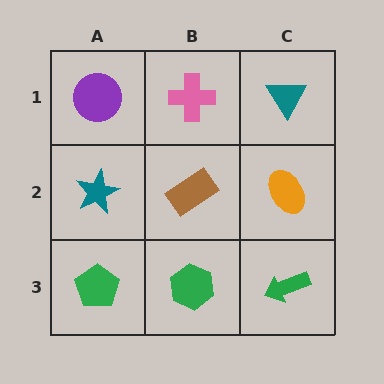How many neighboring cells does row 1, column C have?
2.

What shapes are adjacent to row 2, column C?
A teal triangle (row 1, column C), a green arrow (row 3, column C), a brown rectangle (row 2, column B).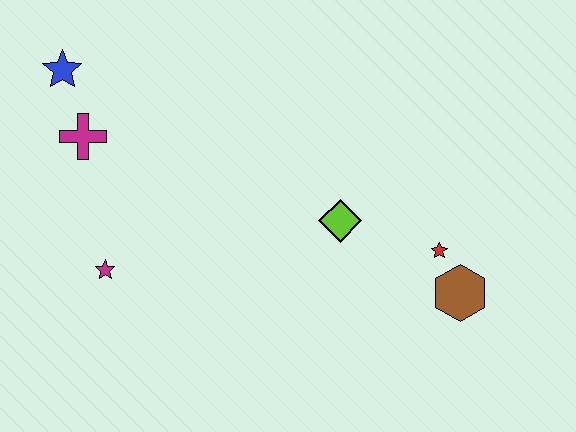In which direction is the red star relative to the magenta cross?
The red star is to the right of the magenta cross.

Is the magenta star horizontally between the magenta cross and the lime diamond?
Yes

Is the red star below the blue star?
Yes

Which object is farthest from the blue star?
The brown hexagon is farthest from the blue star.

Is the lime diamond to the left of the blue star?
No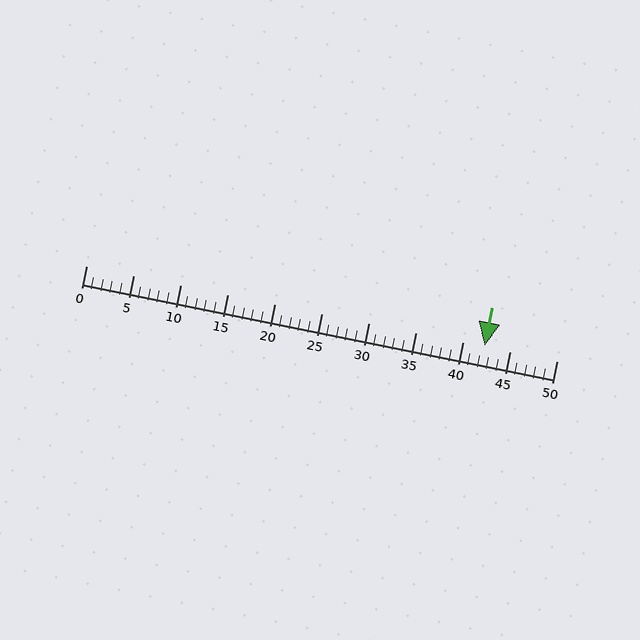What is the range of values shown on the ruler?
The ruler shows values from 0 to 50.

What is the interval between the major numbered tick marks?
The major tick marks are spaced 5 units apart.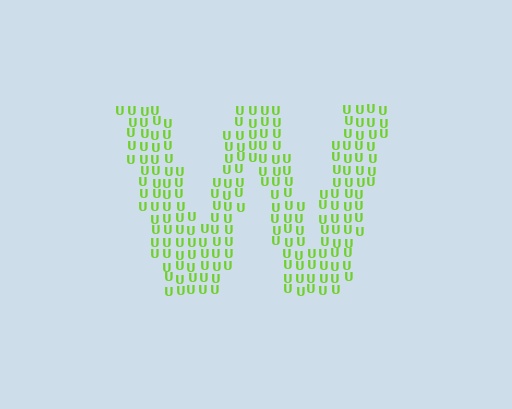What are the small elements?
The small elements are letter U's.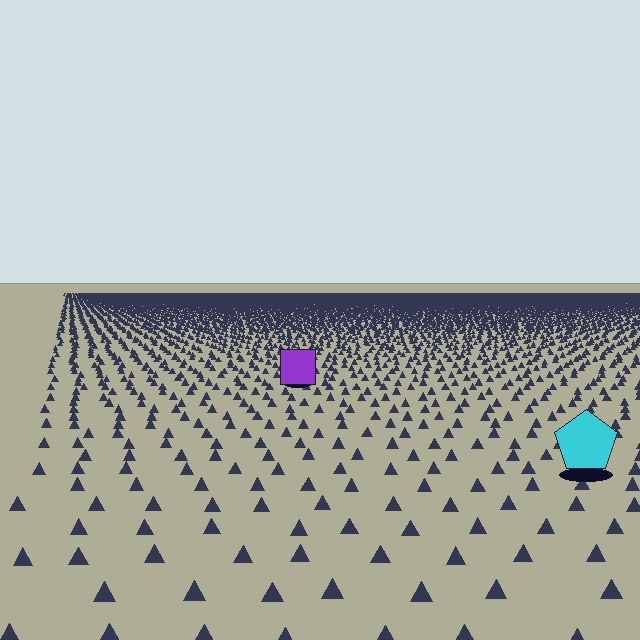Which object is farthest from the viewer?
The purple square is farthest from the viewer. It appears smaller and the ground texture around it is denser.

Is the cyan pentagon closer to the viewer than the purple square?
Yes. The cyan pentagon is closer — you can tell from the texture gradient: the ground texture is coarser near it.